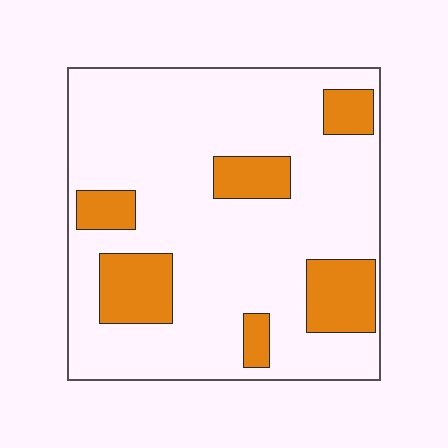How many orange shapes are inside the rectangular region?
6.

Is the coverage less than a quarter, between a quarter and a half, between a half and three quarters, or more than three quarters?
Less than a quarter.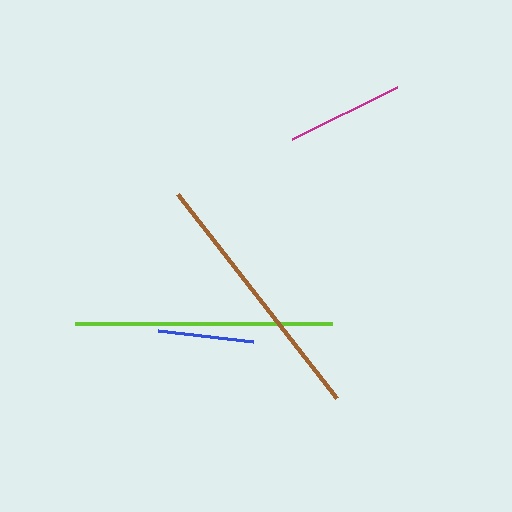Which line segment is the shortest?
The blue line is the shortest at approximately 96 pixels.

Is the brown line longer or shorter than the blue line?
The brown line is longer than the blue line.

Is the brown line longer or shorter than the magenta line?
The brown line is longer than the magenta line.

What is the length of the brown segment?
The brown segment is approximately 259 pixels long.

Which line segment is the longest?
The brown line is the longest at approximately 259 pixels.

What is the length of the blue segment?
The blue segment is approximately 96 pixels long.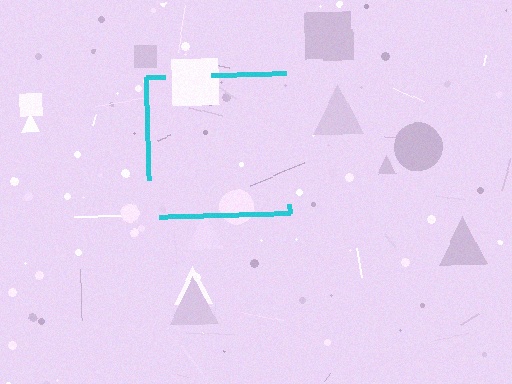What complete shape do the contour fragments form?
The contour fragments form a square.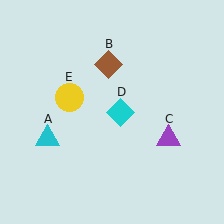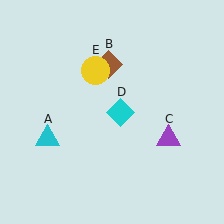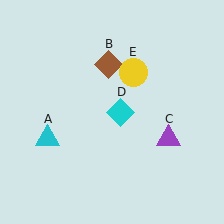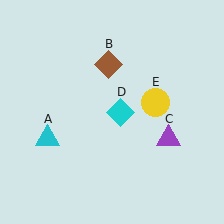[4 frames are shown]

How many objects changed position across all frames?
1 object changed position: yellow circle (object E).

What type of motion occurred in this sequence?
The yellow circle (object E) rotated clockwise around the center of the scene.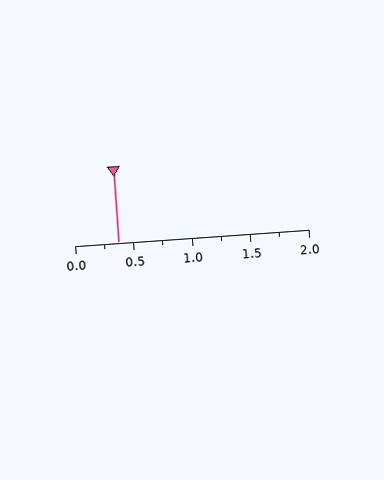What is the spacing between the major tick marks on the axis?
The major ticks are spaced 0.5 apart.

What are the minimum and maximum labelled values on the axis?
The axis runs from 0.0 to 2.0.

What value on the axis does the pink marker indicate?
The marker indicates approximately 0.38.